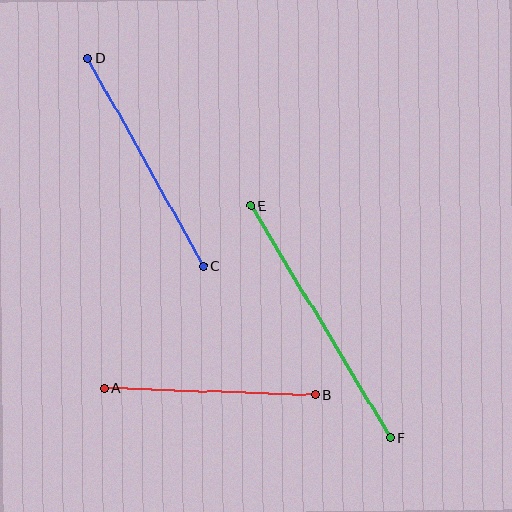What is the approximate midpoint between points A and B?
The midpoint is at approximately (210, 392) pixels.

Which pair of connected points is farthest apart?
Points E and F are farthest apart.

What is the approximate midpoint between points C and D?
The midpoint is at approximately (145, 162) pixels.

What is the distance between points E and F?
The distance is approximately 270 pixels.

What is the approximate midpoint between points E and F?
The midpoint is at approximately (320, 322) pixels.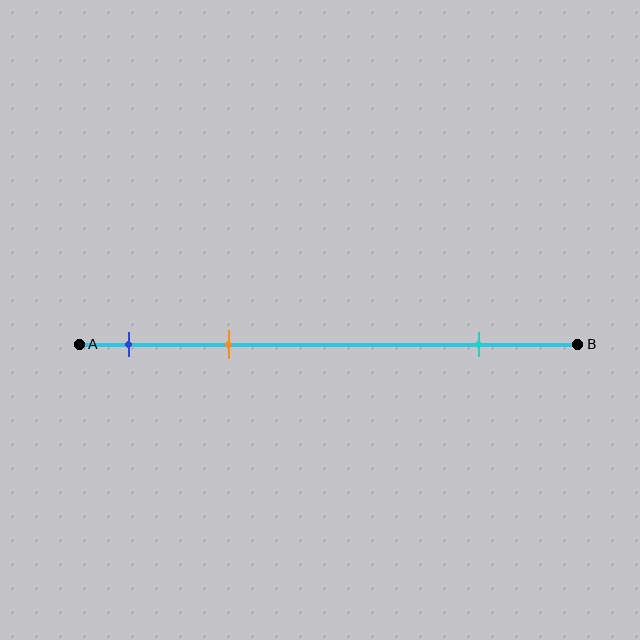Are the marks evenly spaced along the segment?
No, the marks are not evenly spaced.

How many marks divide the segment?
There are 3 marks dividing the segment.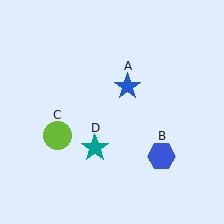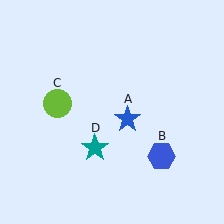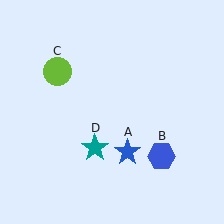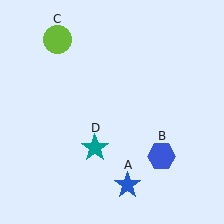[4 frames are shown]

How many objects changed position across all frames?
2 objects changed position: blue star (object A), lime circle (object C).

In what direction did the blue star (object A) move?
The blue star (object A) moved down.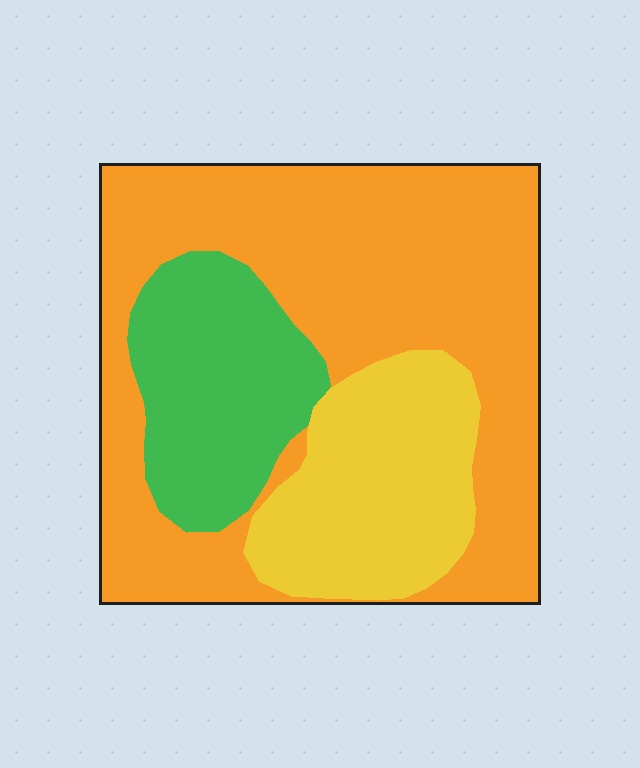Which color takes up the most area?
Orange, at roughly 60%.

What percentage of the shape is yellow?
Yellow covers about 20% of the shape.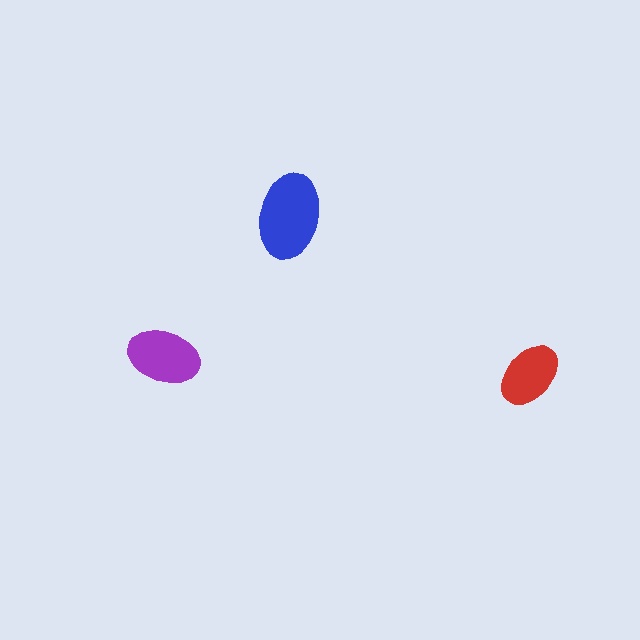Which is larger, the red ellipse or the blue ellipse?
The blue one.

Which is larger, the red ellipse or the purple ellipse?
The purple one.